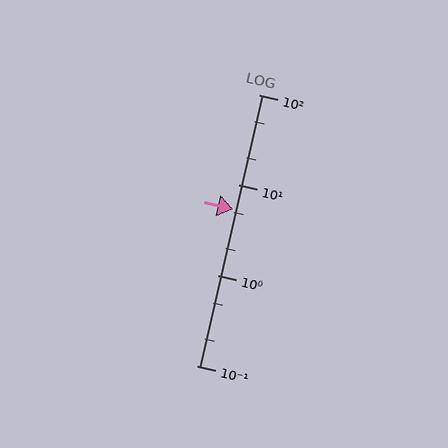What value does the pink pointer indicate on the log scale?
The pointer indicates approximately 5.4.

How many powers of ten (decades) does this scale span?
The scale spans 3 decades, from 0.1 to 100.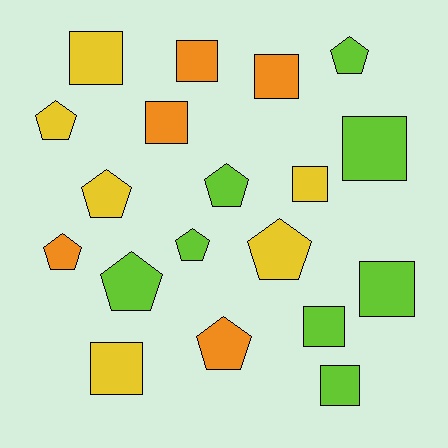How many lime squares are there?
There are 4 lime squares.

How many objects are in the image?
There are 19 objects.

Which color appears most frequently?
Lime, with 8 objects.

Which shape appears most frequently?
Square, with 10 objects.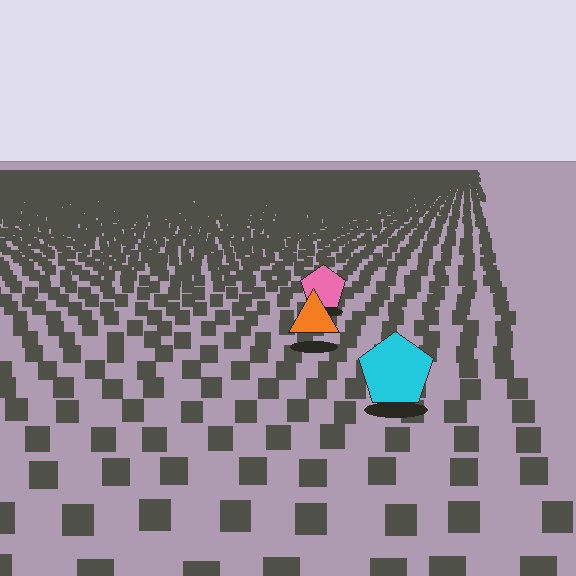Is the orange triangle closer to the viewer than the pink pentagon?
Yes. The orange triangle is closer — you can tell from the texture gradient: the ground texture is coarser near it.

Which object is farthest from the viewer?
The pink pentagon is farthest from the viewer. It appears smaller and the ground texture around it is denser.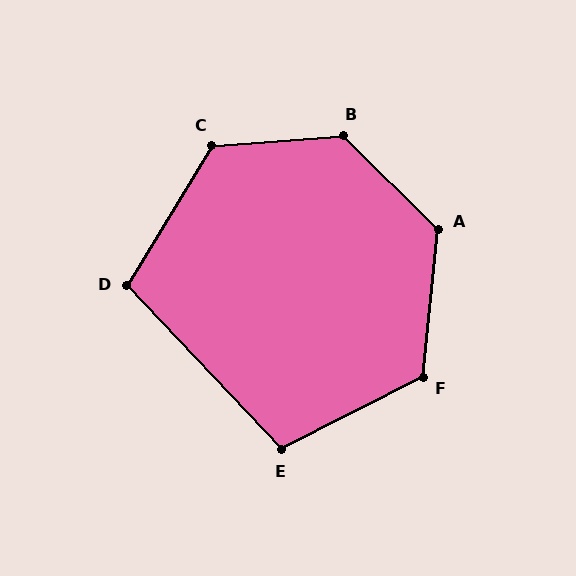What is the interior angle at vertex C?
Approximately 126 degrees (obtuse).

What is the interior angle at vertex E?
Approximately 106 degrees (obtuse).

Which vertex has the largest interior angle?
B, at approximately 132 degrees.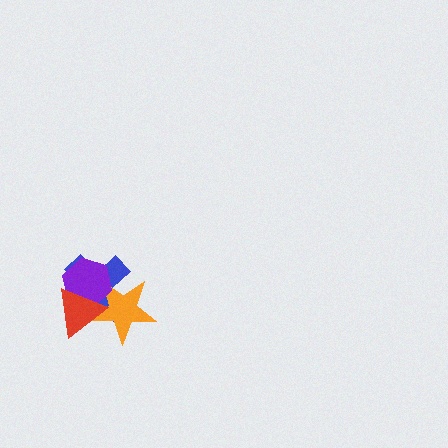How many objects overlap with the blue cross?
3 objects overlap with the blue cross.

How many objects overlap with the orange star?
3 objects overlap with the orange star.